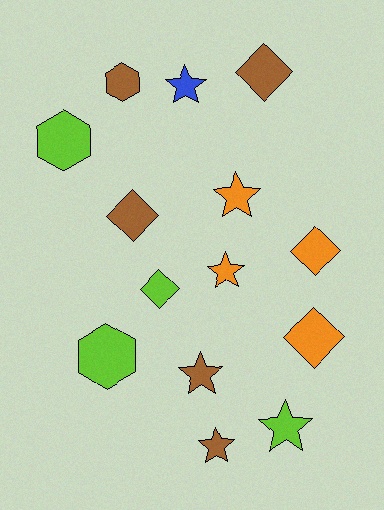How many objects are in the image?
There are 14 objects.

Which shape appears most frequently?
Star, with 6 objects.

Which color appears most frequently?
Brown, with 5 objects.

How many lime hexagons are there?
There are 2 lime hexagons.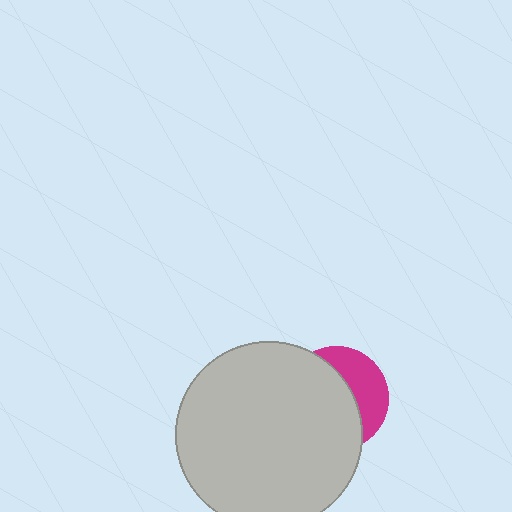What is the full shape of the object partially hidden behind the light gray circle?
The partially hidden object is a magenta circle.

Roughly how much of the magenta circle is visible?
A small part of it is visible (roughly 35%).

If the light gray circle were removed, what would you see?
You would see the complete magenta circle.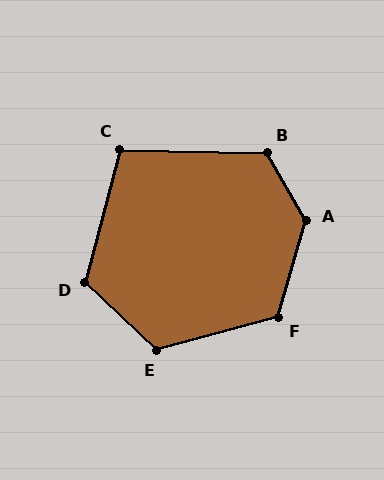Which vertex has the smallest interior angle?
C, at approximately 104 degrees.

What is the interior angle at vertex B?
Approximately 120 degrees (obtuse).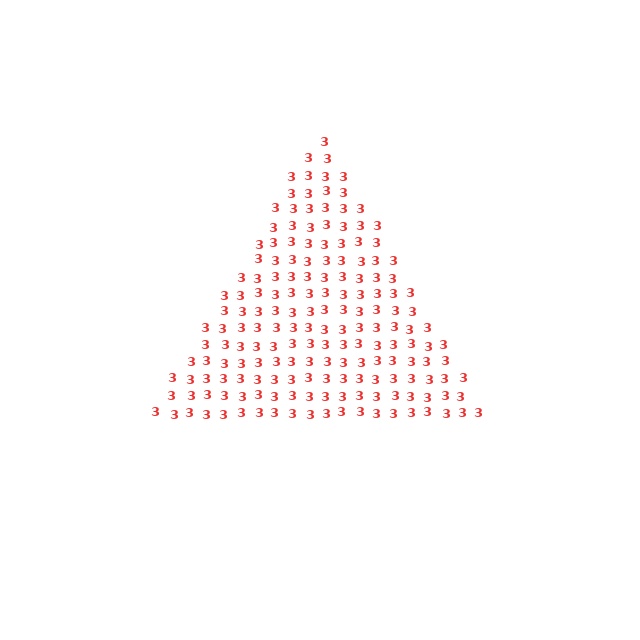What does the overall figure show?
The overall figure shows a triangle.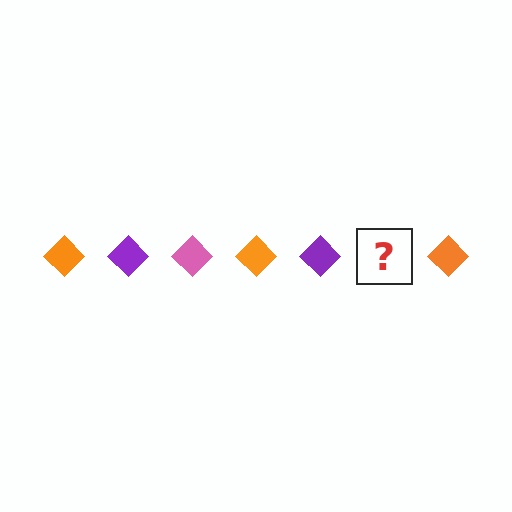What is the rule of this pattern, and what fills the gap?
The rule is that the pattern cycles through orange, purple, pink diamonds. The gap should be filled with a pink diamond.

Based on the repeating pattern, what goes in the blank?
The blank should be a pink diamond.